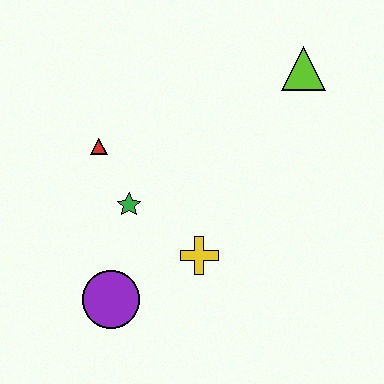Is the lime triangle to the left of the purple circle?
No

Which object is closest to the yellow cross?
The green star is closest to the yellow cross.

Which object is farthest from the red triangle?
The lime triangle is farthest from the red triangle.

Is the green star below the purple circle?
No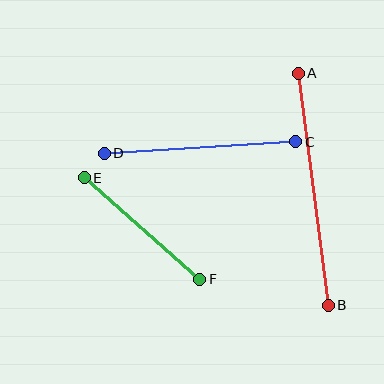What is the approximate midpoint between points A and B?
The midpoint is at approximately (313, 189) pixels.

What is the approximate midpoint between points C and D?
The midpoint is at approximately (200, 148) pixels.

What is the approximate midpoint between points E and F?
The midpoint is at approximately (142, 228) pixels.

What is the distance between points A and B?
The distance is approximately 234 pixels.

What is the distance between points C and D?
The distance is approximately 192 pixels.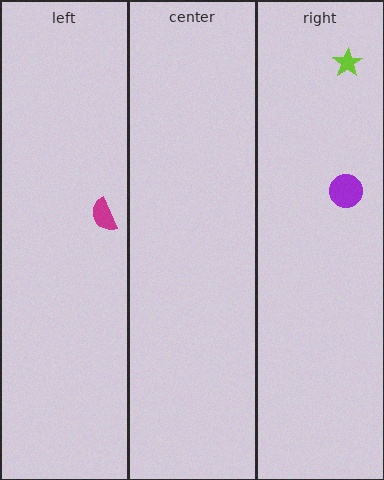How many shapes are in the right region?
2.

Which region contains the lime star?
The right region.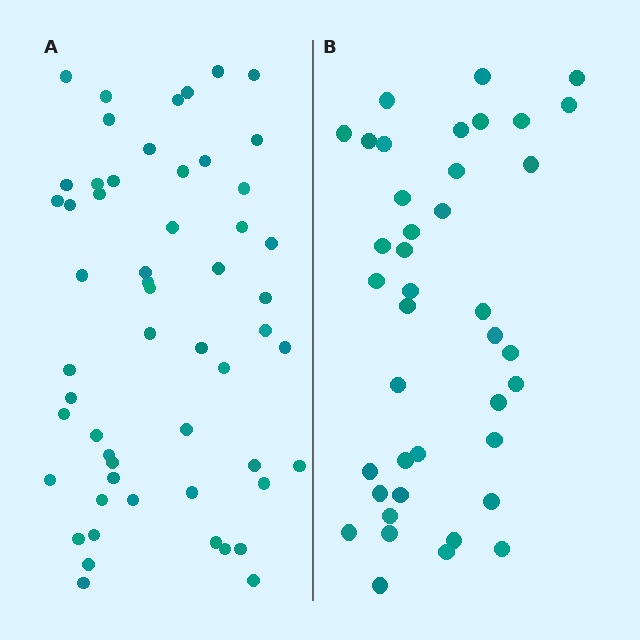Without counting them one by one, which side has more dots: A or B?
Region A (the left region) has more dots.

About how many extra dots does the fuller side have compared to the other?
Region A has approximately 15 more dots than region B.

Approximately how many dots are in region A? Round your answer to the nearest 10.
About 60 dots. (The exact count is 55, which rounds to 60.)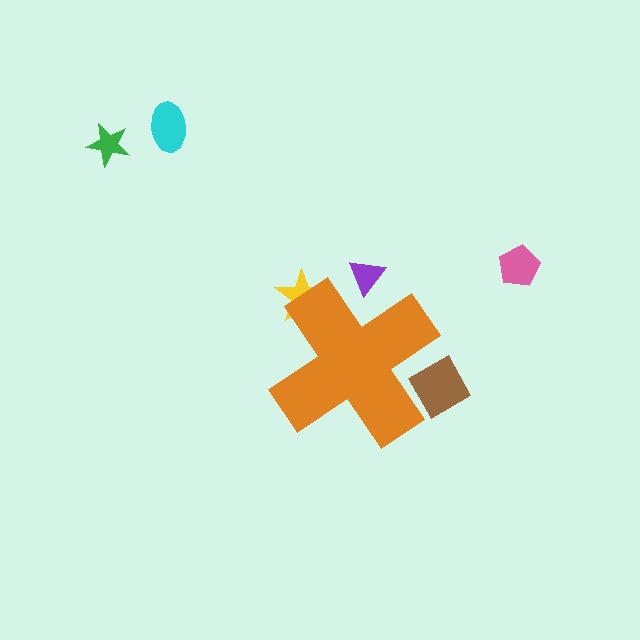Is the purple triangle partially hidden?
Yes, the purple triangle is partially hidden behind the orange cross.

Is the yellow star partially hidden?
Yes, the yellow star is partially hidden behind the orange cross.